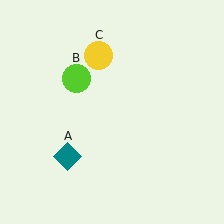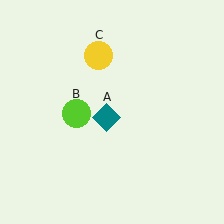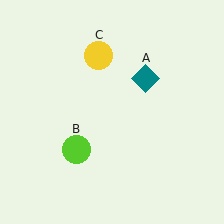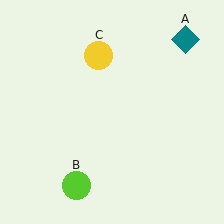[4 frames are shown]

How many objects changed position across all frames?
2 objects changed position: teal diamond (object A), lime circle (object B).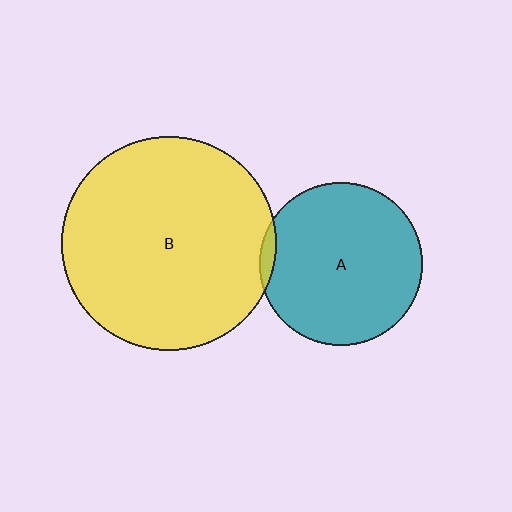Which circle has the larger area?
Circle B (yellow).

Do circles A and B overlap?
Yes.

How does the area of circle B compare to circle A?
Approximately 1.7 times.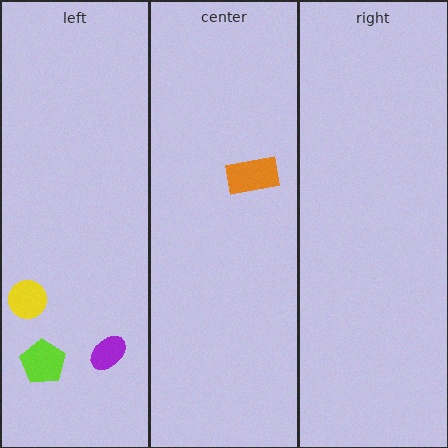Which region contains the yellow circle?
The left region.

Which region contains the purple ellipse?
The left region.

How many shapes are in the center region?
1.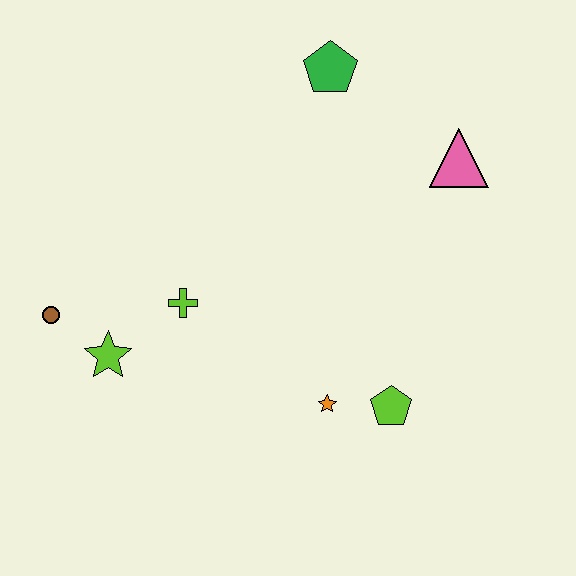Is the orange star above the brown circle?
No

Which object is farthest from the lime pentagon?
The brown circle is farthest from the lime pentagon.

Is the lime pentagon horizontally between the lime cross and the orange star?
No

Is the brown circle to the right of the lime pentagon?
No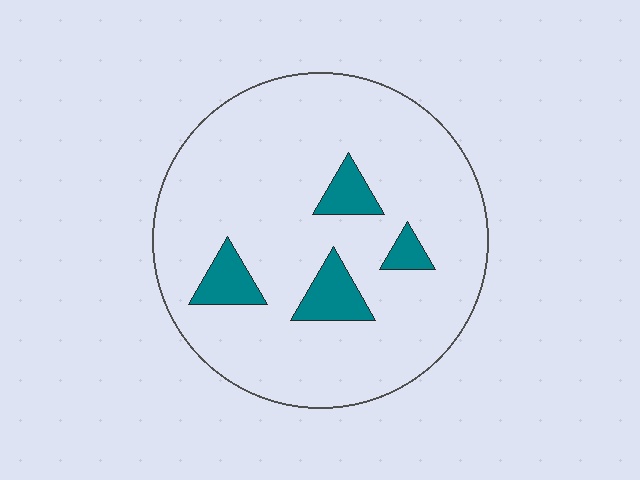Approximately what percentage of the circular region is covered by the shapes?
Approximately 10%.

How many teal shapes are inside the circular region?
4.